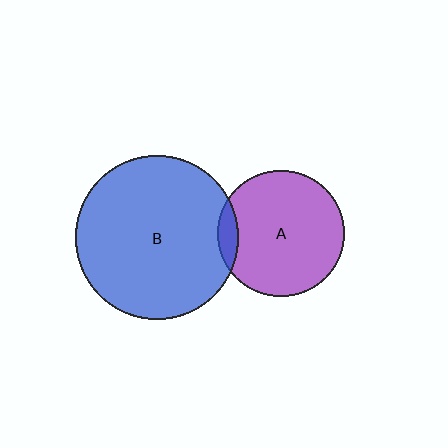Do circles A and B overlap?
Yes.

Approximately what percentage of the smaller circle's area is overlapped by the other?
Approximately 10%.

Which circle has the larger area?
Circle B (blue).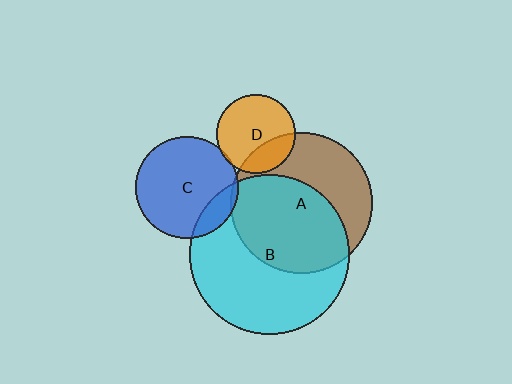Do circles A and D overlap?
Yes.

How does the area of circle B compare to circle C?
Approximately 2.4 times.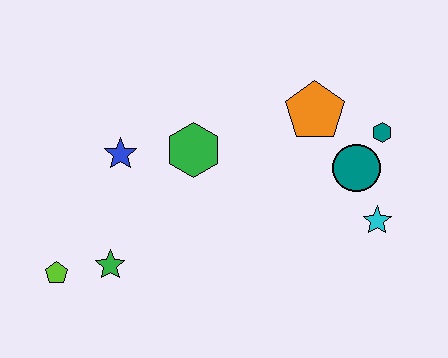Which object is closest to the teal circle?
The teal hexagon is closest to the teal circle.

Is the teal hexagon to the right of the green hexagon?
Yes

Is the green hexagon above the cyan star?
Yes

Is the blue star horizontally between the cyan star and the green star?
Yes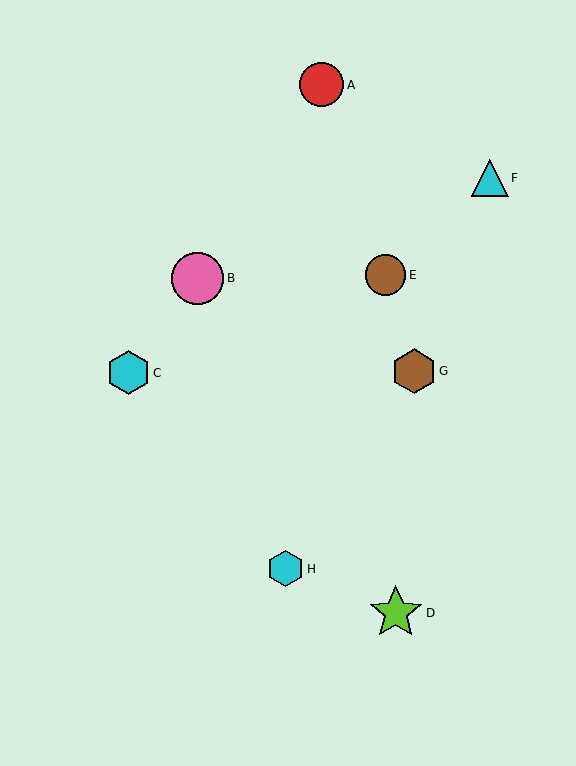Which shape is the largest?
The lime star (labeled D) is the largest.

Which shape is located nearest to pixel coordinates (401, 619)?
The lime star (labeled D) at (396, 613) is nearest to that location.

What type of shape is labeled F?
Shape F is a cyan triangle.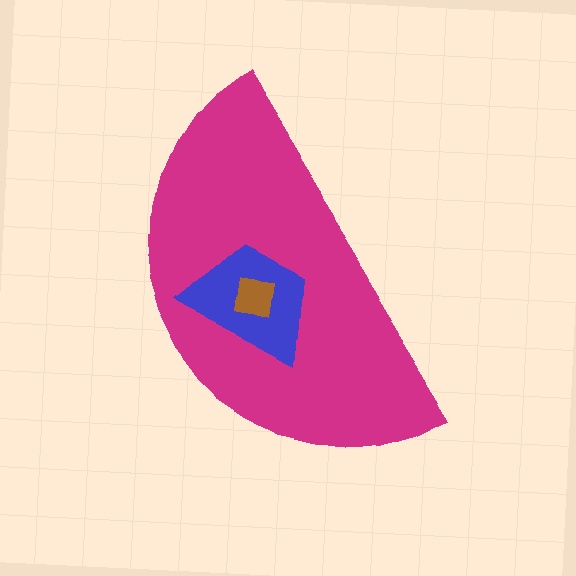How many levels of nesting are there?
3.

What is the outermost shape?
The magenta semicircle.